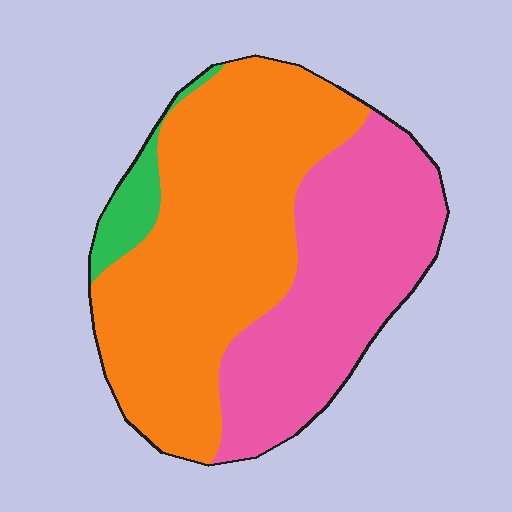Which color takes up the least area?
Green, at roughly 5%.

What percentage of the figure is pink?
Pink takes up about two fifths (2/5) of the figure.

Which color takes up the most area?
Orange, at roughly 55%.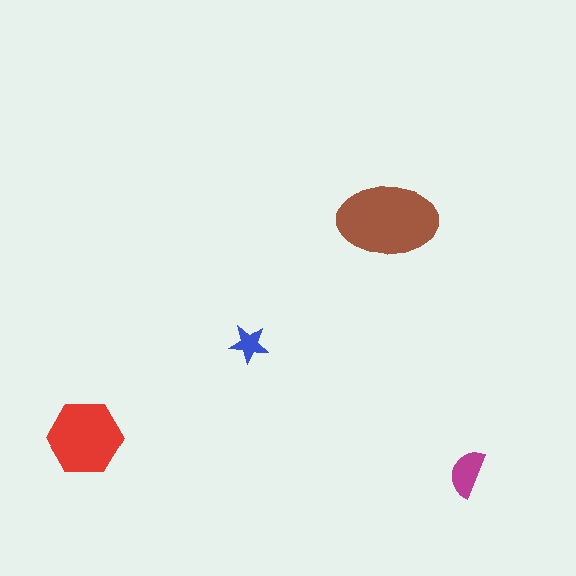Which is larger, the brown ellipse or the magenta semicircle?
The brown ellipse.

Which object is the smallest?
The blue star.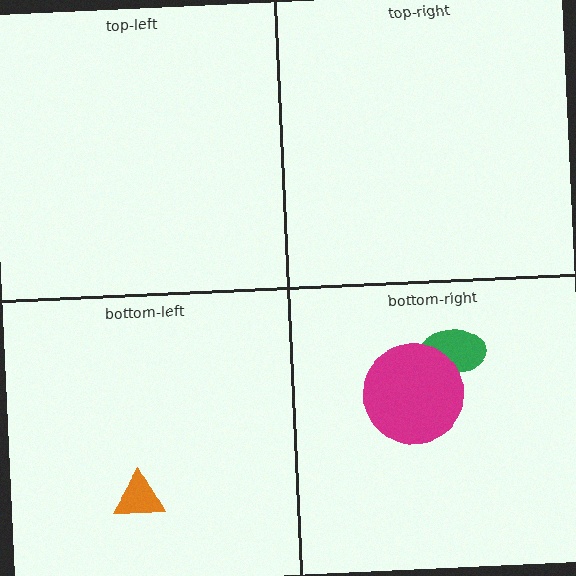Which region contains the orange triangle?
The bottom-left region.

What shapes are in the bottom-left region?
The orange triangle.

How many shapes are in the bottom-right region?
2.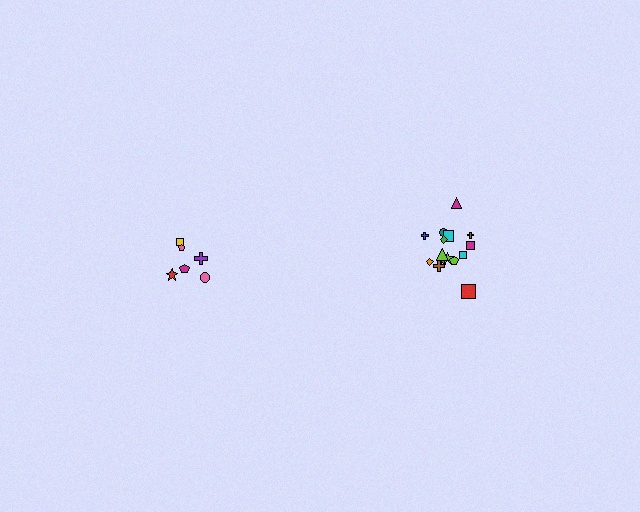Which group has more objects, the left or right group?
The right group.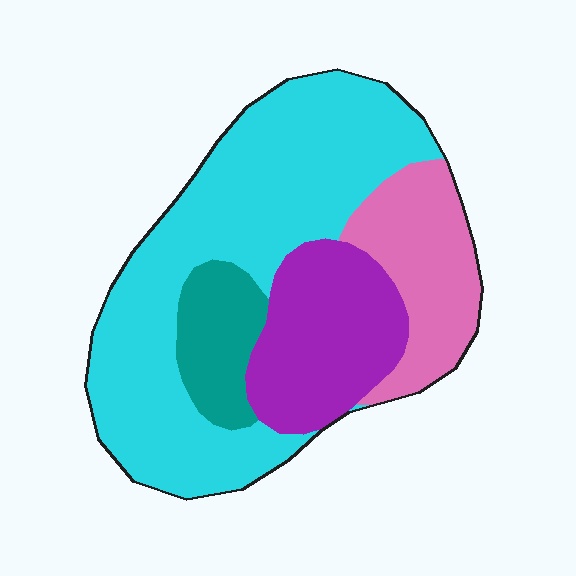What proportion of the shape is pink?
Pink covers roughly 15% of the shape.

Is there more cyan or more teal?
Cyan.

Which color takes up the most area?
Cyan, at roughly 55%.